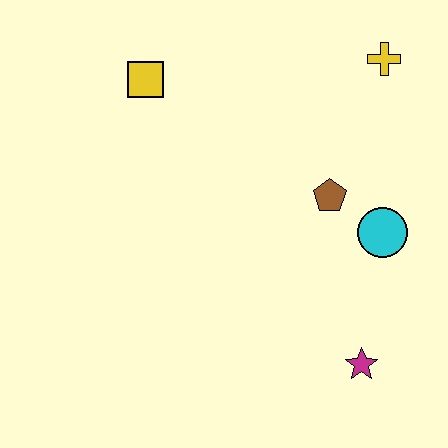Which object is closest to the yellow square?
The brown pentagon is closest to the yellow square.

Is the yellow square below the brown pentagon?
No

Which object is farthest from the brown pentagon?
The yellow square is farthest from the brown pentagon.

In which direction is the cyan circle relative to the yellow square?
The cyan circle is to the right of the yellow square.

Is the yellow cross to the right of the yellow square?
Yes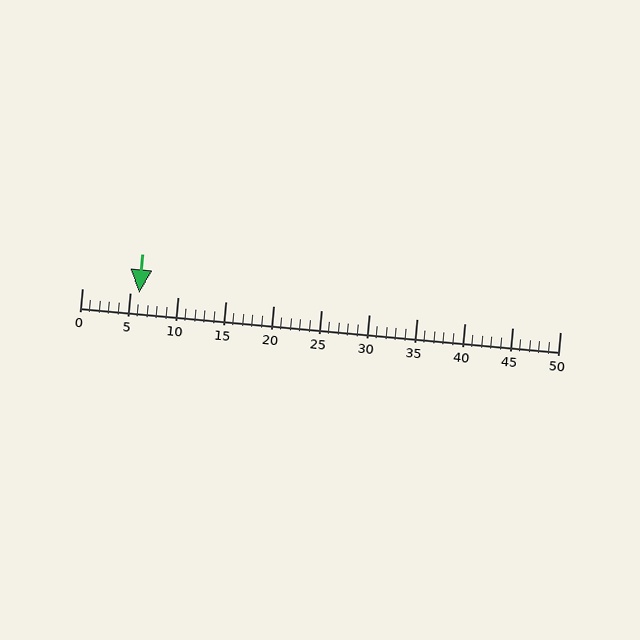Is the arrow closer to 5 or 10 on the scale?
The arrow is closer to 5.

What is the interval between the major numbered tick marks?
The major tick marks are spaced 5 units apart.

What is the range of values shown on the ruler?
The ruler shows values from 0 to 50.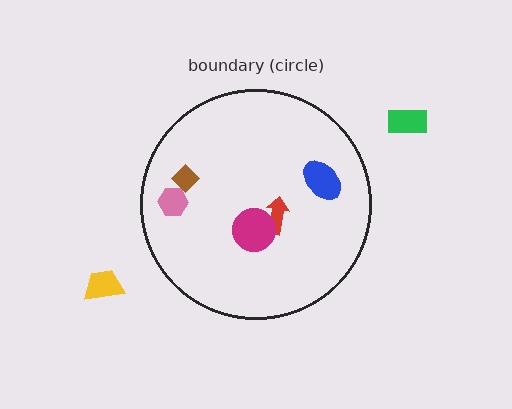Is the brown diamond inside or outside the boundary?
Inside.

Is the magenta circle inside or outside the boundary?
Inside.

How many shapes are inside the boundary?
5 inside, 2 outside.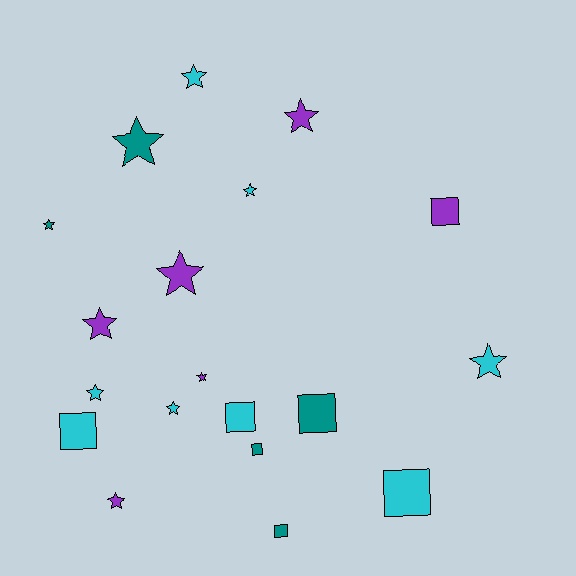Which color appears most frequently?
Cyan, with 8 objects.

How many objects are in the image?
There are 19 objects.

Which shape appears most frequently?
Star, with 12 objects.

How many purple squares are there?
There is 1 purple square.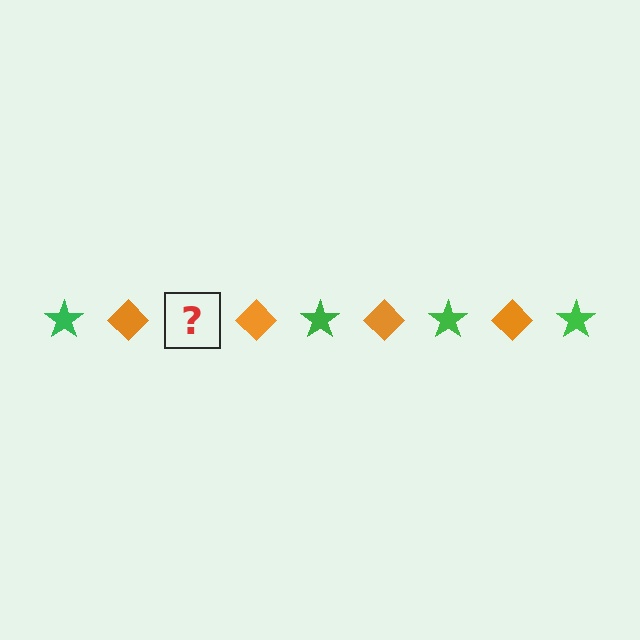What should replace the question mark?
The question mark should be replaced with a green star.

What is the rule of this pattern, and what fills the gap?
The rule is that the pattern alternates between green star and orange diamond. The gap should be filled with a green star.